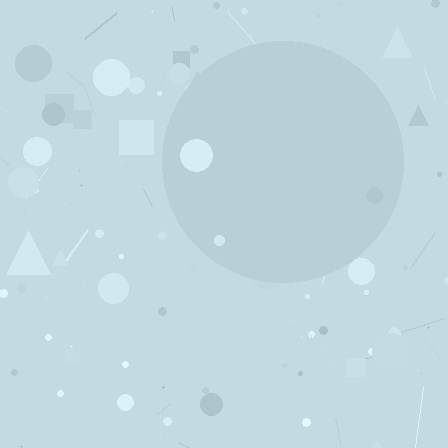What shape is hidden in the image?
A circle is hidden in the image.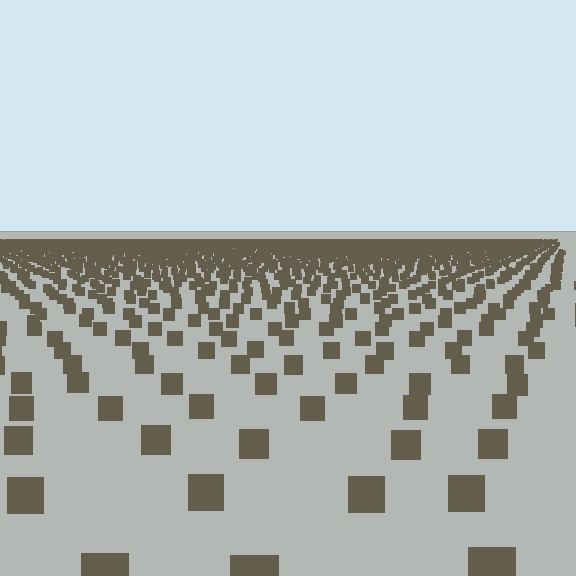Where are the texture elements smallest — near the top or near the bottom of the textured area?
Near the top.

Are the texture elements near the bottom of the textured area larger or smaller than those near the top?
Larger. Near the bottom, elements are closer to the viewer and appear at a bigger on-screen size.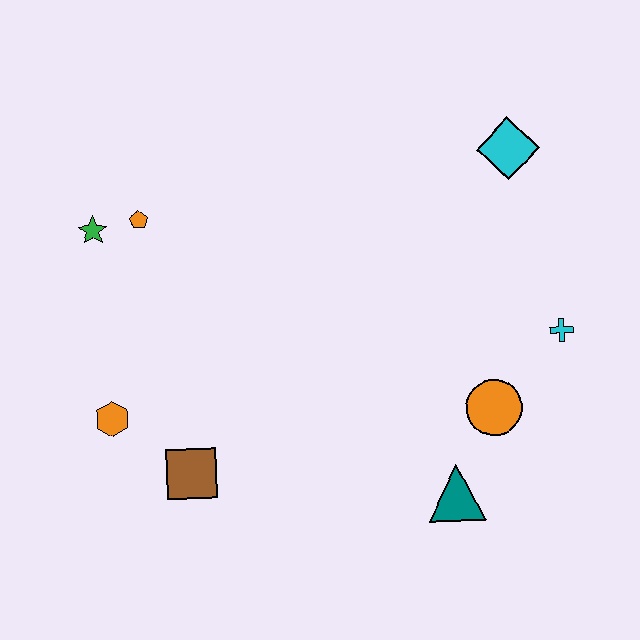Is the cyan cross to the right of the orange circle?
Yes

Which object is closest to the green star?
The orange pentagon is closest to the green star.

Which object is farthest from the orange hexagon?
The cyan diamond is farthest from the orange hexagon.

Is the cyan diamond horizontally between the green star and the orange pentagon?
No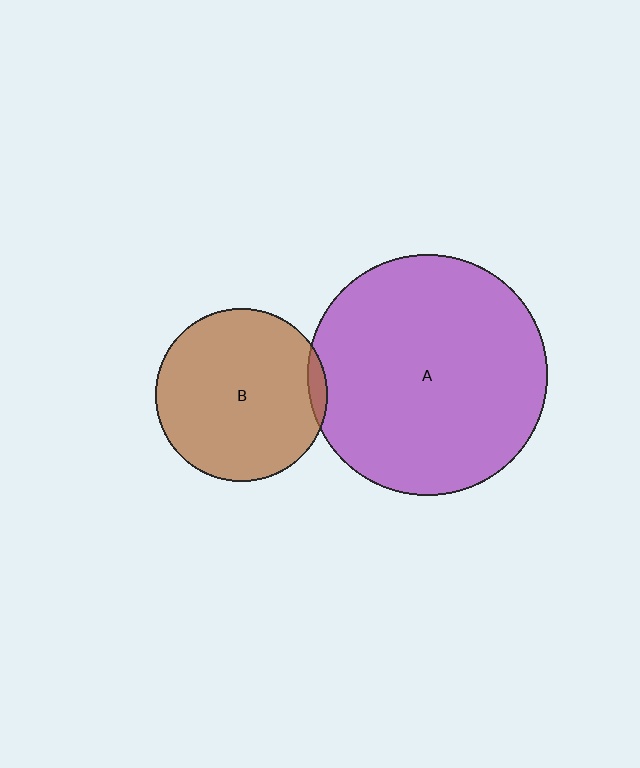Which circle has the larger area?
Circle A (purple).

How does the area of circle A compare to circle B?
Approximately 1.9 times.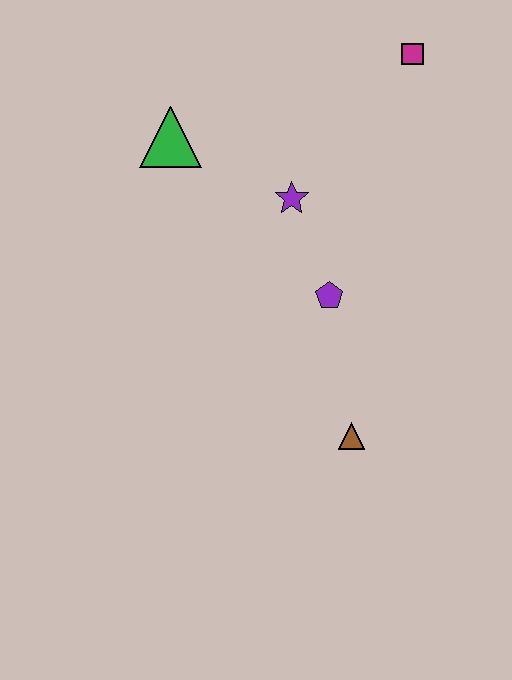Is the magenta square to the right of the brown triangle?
Yes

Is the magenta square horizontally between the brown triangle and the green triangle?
No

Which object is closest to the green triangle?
The purple star is closest to the green triangle.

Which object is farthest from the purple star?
The brown triangle is farthest from the purple star.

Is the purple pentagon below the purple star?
Yes